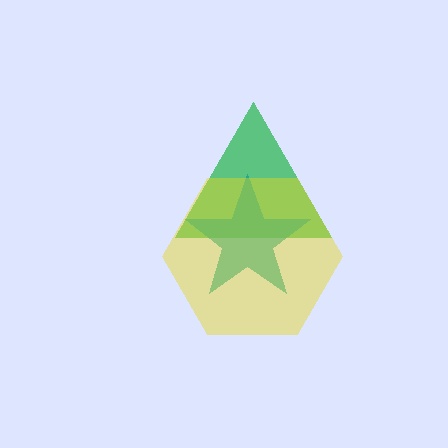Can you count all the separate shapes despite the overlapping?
Yes, there are 3 separate shapes.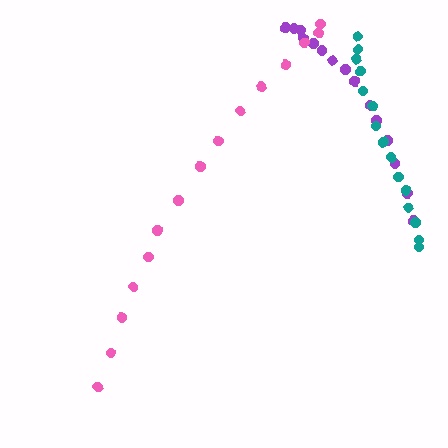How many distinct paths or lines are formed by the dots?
There are 3 distinct paths.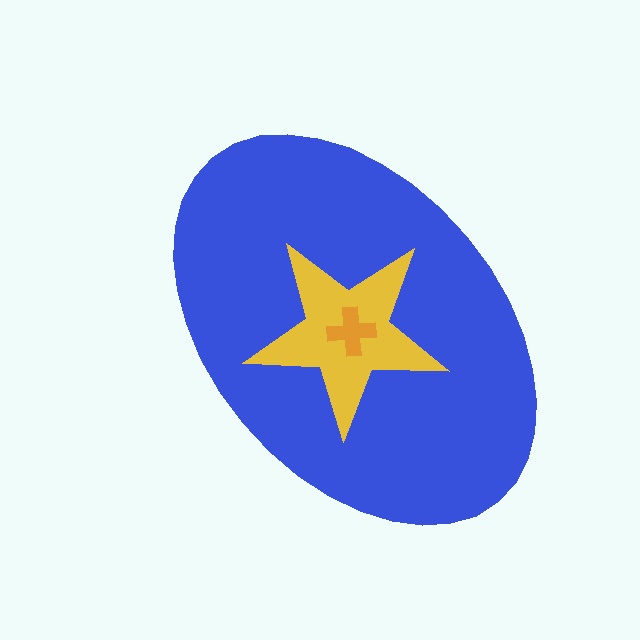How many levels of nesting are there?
3.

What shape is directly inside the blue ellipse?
The yellow star.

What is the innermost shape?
The orange cross.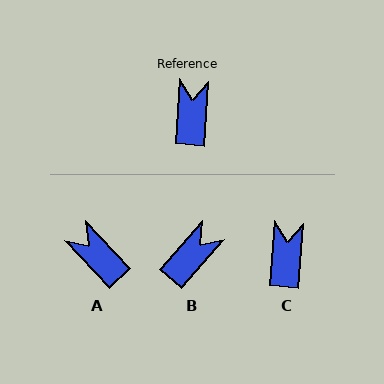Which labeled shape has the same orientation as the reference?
C.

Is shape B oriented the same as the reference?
No, it is off by about 37 degrees.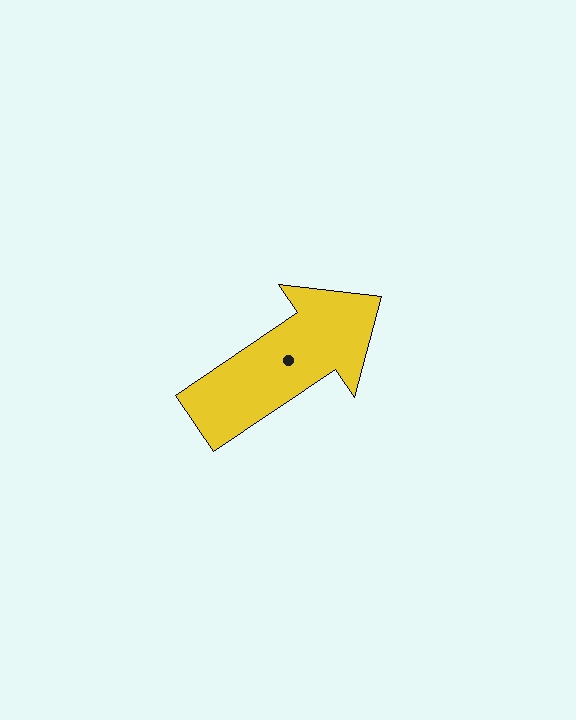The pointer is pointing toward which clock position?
Roughly 2 o'clock.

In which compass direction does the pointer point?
Northeast.